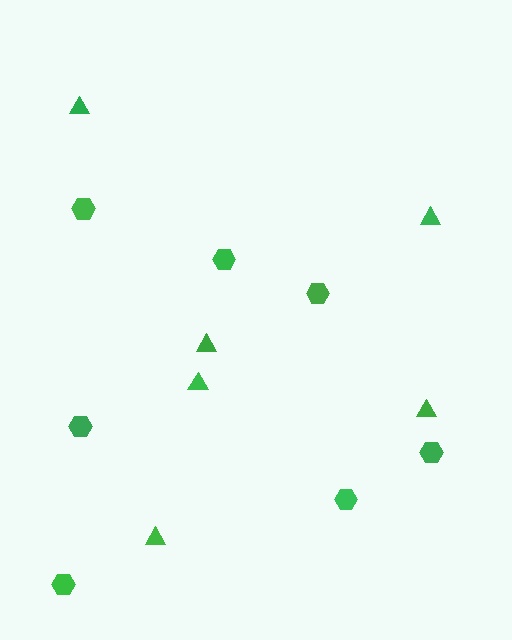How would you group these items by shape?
There are 2 groups: one group of triangles (6) and one group of hexagons (7).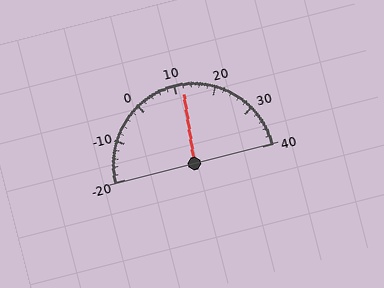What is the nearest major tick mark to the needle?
The nearest major tick mark is 10.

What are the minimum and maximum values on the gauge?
The gauge ranges from -20 to 40.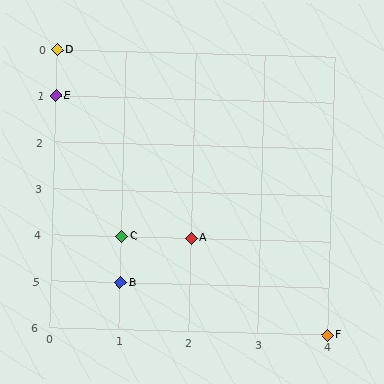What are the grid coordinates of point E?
Point E is at grid coordinates (0, 1).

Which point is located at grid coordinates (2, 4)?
Point A is at (2, 4).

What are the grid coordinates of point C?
Point C is at grid coordinates (1, 4).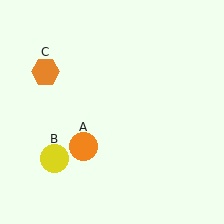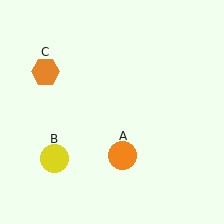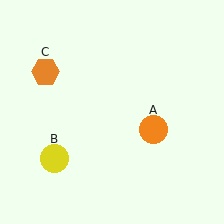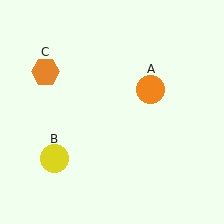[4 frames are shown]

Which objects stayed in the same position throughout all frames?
Yellow circle (object B) and orange hexagon (object C) remained stationary.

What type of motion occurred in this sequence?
The orange circle (object A) rotated counterclockwise around the center of the scene.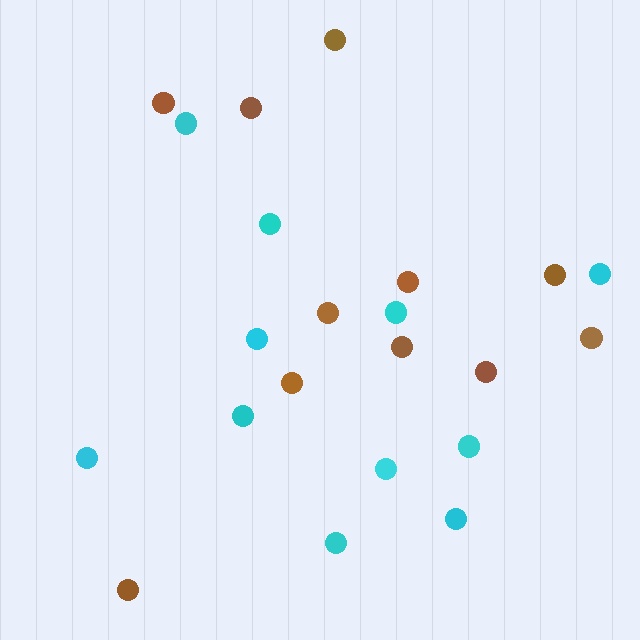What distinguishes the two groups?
There are 2 groups: one group of brown circles (11) and one group of cyan circles (11).